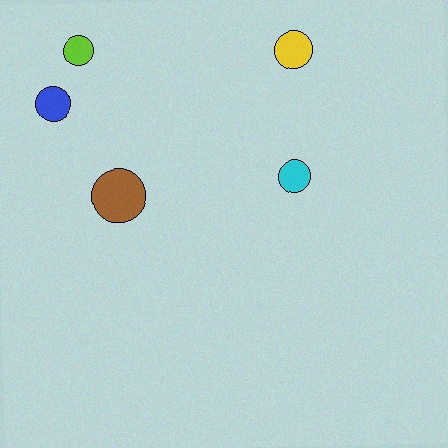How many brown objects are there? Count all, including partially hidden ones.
There is 1 brown object.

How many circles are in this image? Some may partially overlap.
There are 5 circles.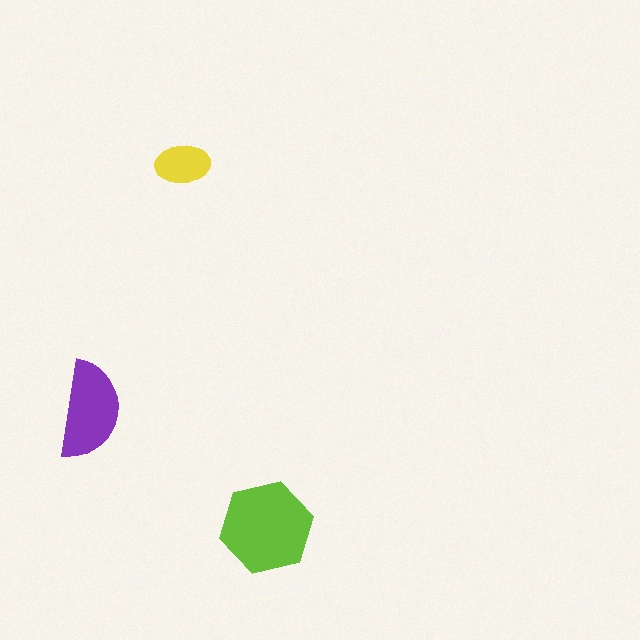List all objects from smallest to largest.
The yellow ellipse, the purple semicircle, the lime hexagon.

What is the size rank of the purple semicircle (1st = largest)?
2nd.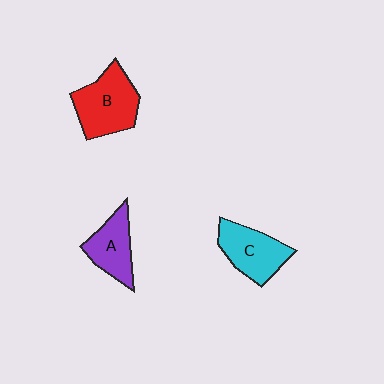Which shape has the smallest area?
Shape A (purple).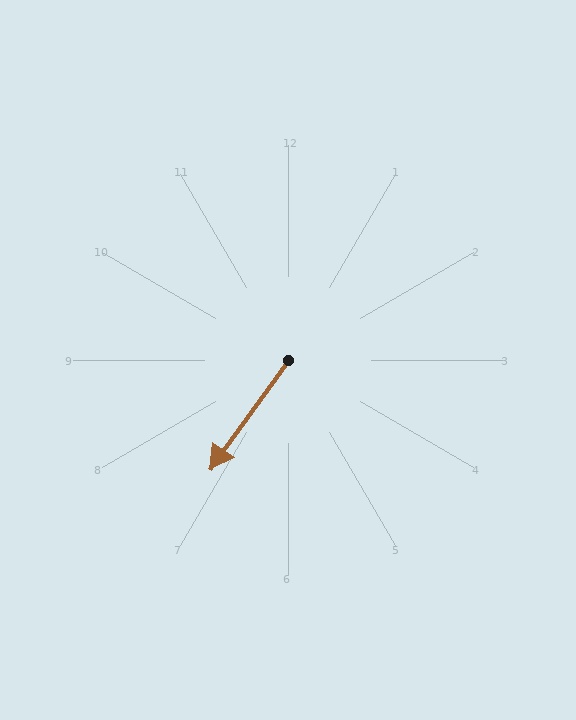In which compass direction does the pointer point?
Southwest.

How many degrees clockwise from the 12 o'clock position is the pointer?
Approximately 216 degrees.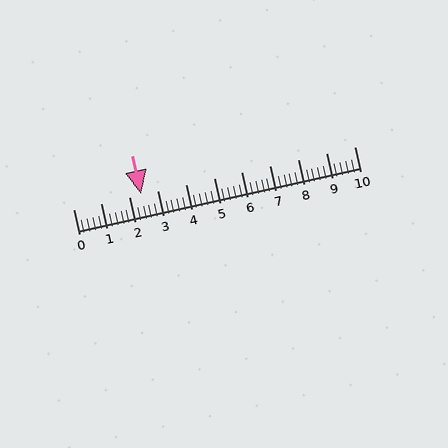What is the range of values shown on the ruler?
The ruler shows values from 0 to 10.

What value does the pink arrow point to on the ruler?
The pink arrow points to approximately 2.4.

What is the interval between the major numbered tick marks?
The major tick marks are spaced 1 units apart.